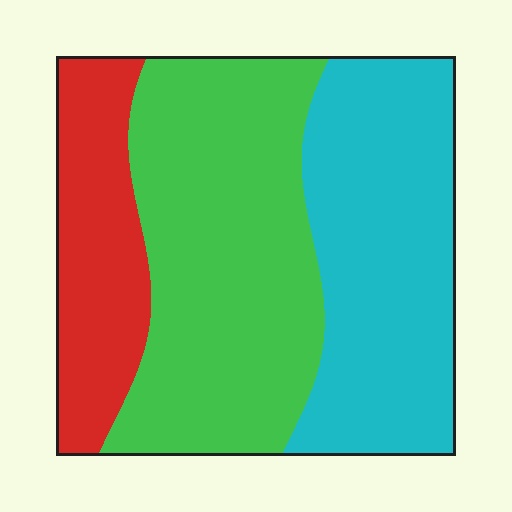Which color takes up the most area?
Green, at roughly 45%.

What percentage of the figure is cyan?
Cyan takes up about three eighths (3/8) of the figure.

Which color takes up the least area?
Red, at roughly 20%.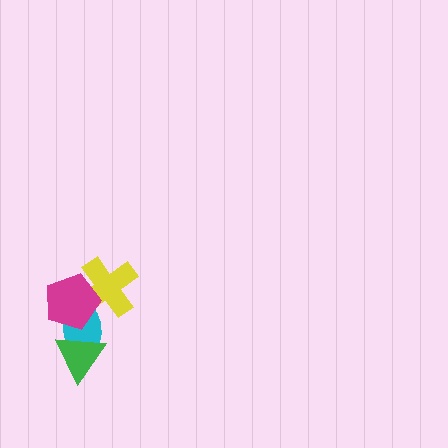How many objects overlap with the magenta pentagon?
2 objects overlap with the magenta pentagon.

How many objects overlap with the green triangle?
1 object overlaps with the green triangle.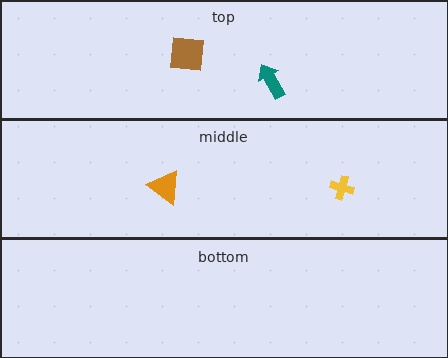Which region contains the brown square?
The top region.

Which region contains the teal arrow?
The top region.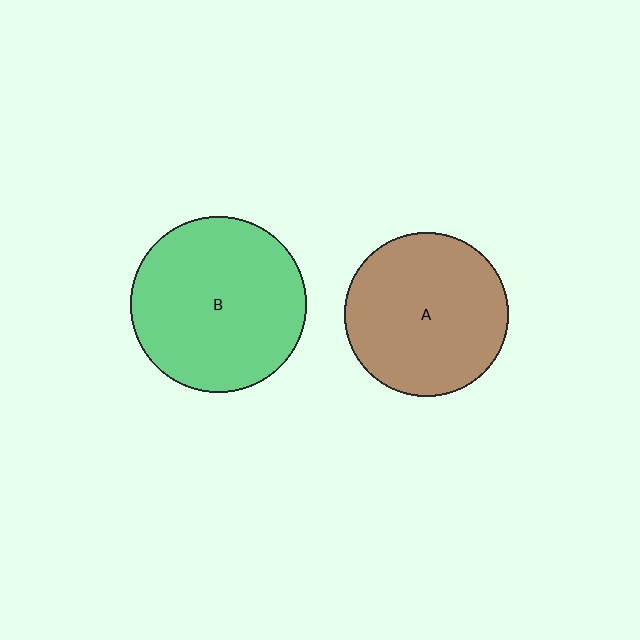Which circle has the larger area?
Circle B (green).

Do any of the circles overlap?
No, none of the circles overlap.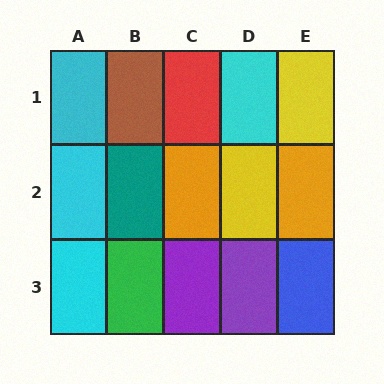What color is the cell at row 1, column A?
Cyan.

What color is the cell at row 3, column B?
Green.